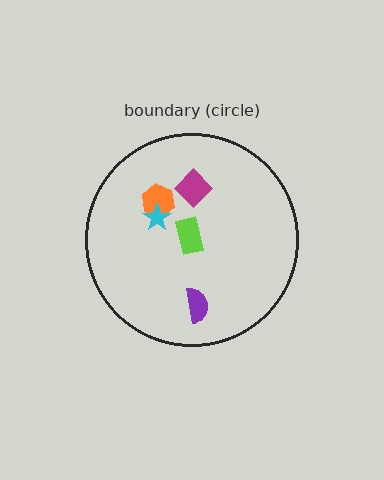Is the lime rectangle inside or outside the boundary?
Inside.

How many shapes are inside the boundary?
5 inside, 0 outside.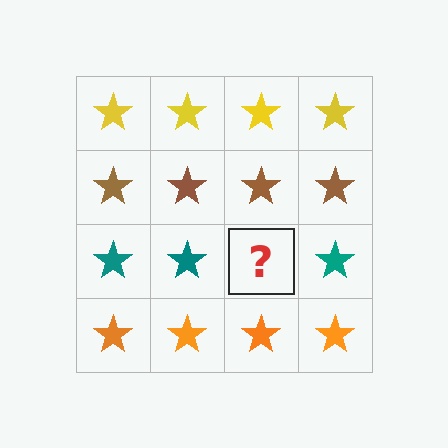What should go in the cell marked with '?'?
The missing cell should contain a teal star.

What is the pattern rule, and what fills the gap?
The rule is that each row has a consistent color. The gap should be filled with a teal star.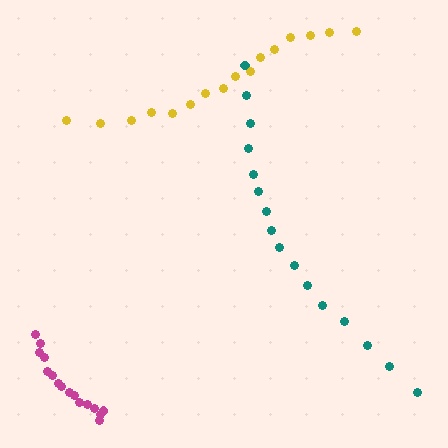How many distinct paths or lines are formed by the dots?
There are 3 distinct paths.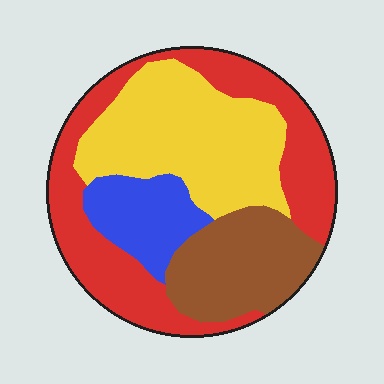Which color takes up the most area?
Red, at roughly 35%.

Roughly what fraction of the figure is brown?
Brown takes up about one fifth (1/5) of the figure.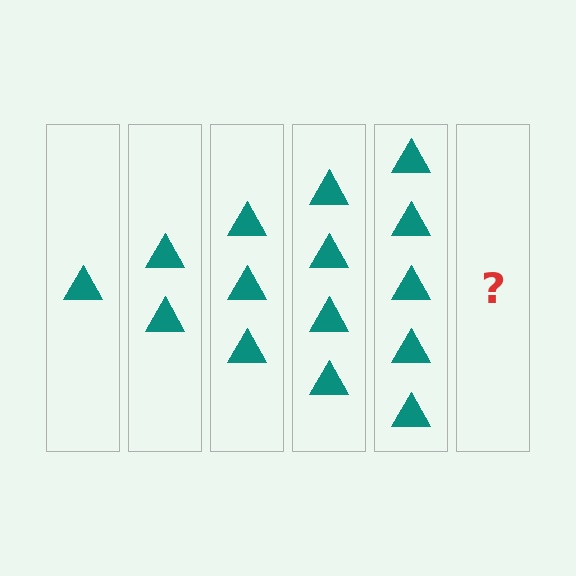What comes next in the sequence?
The next element should be 6 triangles.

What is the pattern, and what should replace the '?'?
The pattern is that each step adds one more triangle. The '?' should be 6 triangles.